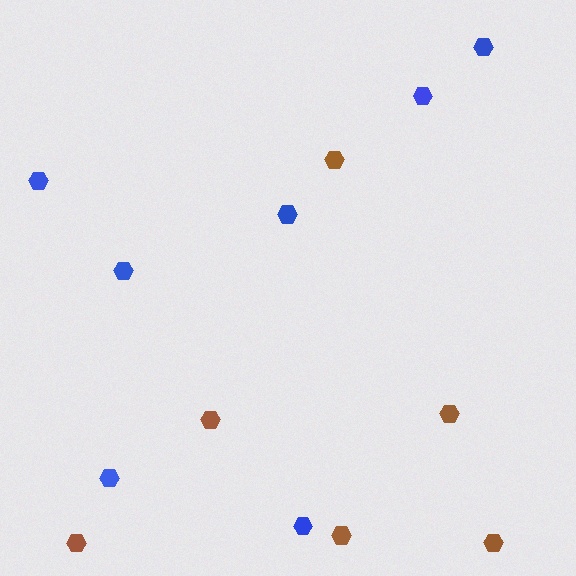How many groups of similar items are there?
There are 2 groups: one group of brown hexagons (6) and one group of blue hexagons (7).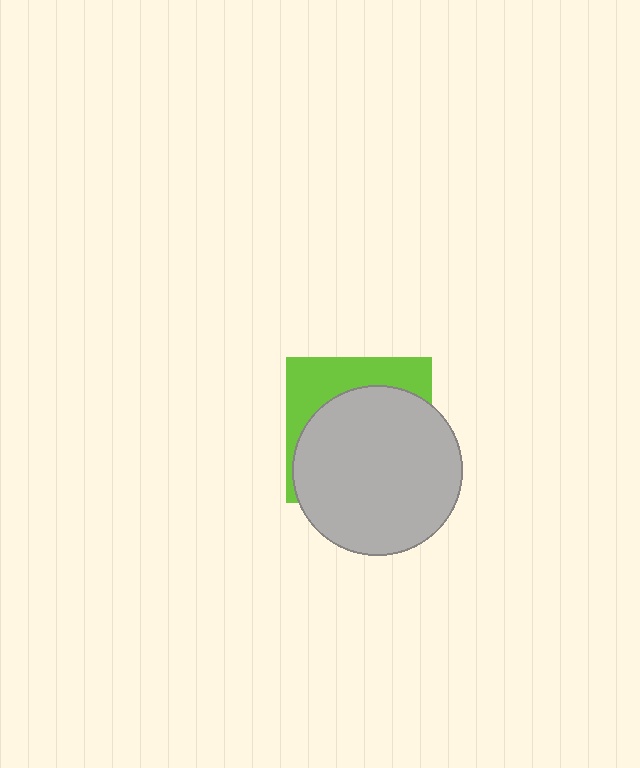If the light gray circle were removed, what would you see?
You would see the complete lime square.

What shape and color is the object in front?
The object in front is a light gray circle.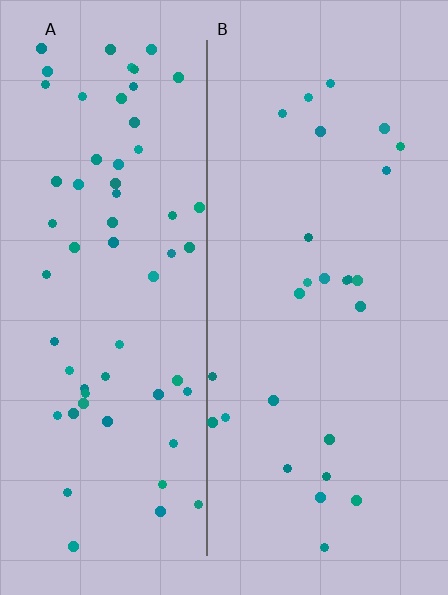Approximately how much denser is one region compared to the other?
Approximately 2.3× — region A over region B.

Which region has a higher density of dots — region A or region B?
A (the left).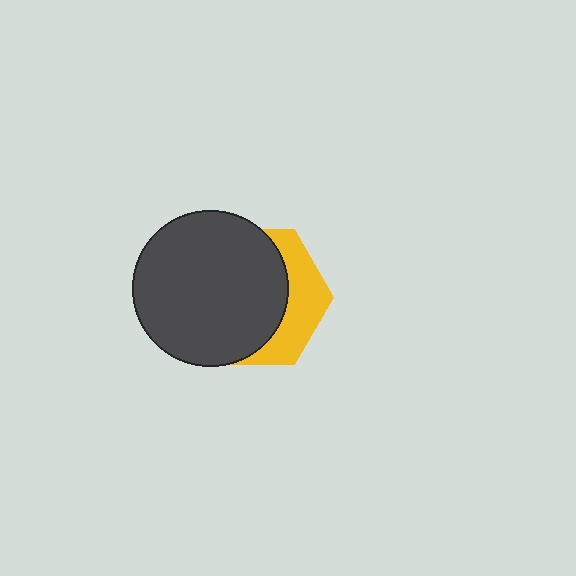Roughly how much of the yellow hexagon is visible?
A small part of it is visible (roughly 32%).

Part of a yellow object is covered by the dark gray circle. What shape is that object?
It is a hexagon.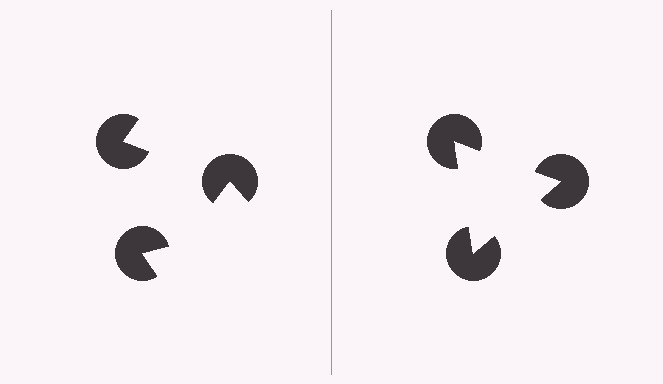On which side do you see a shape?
An illusory triangle appears on the right side. On the left side the wedge cuts are rotated, so no coherent shape forms.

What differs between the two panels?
The pac-man discs are positioned identically on both sides; only the wedge orientations differ. On the right they align to a triangle; on the left they are misaligned.